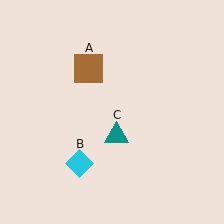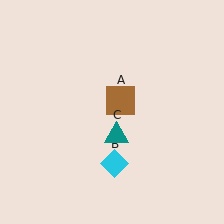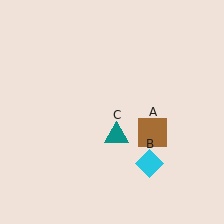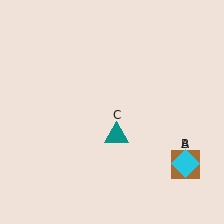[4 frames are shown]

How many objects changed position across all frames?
2 objects changed position: brown square (object A), cyan diamond (object B).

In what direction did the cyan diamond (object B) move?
The cyan diamond (object B) moved right.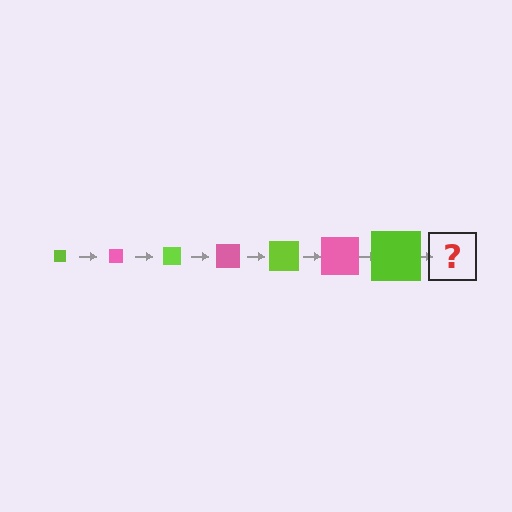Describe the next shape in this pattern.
It should be a pink square, larger than the previous one.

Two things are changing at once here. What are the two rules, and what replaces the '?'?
The two rules are that the square grows larger each step and the color cycles through lime and pink. The '?' should be a pink square, larger than the previous one.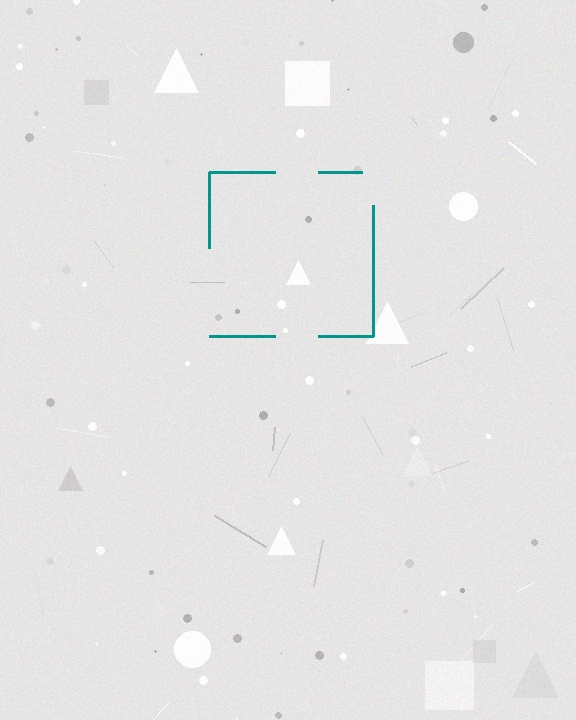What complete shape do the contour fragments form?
The contour fragments form a square.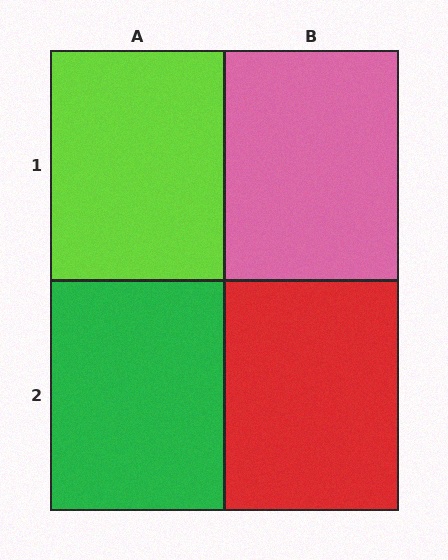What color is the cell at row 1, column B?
Pink.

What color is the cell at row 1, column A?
Lime.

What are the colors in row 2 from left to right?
Green, red.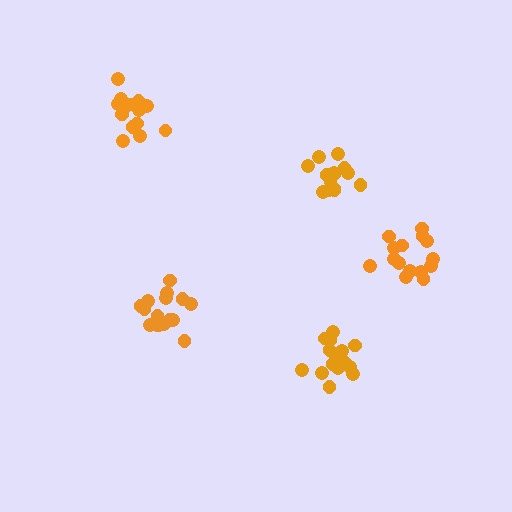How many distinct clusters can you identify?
There are 5 distinct clusters.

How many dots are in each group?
Group 1: 15 dots, Group 2: 14 dots, Group 3: 18 dots, Group 4: 17 dots, Group 5: 16 dots (80 total).